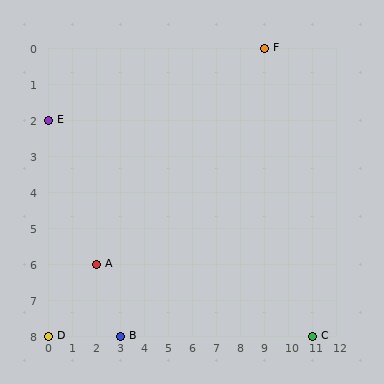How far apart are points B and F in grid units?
Points B and F are 6 columns and 8 rows apart (about 10.0 grid units diagonally).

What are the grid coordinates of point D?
Point D is at grid coordinates (0, 8).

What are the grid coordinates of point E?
Point E is at grid coordinates (0, 2).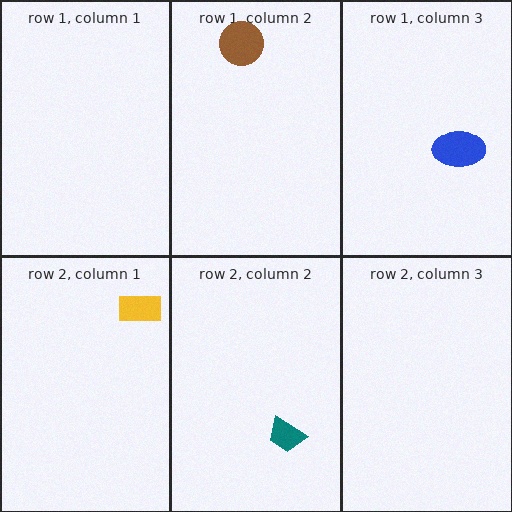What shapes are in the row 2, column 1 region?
The yellow rectangle.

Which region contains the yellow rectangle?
The row 2, column 1 region.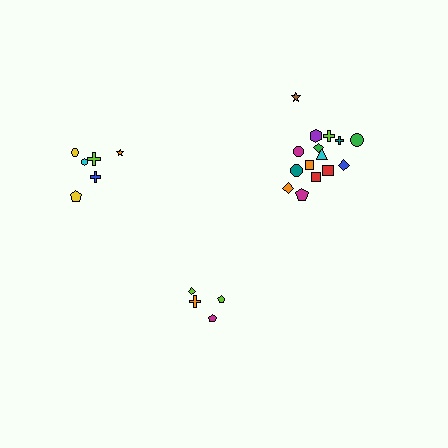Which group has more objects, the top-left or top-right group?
The top-right group.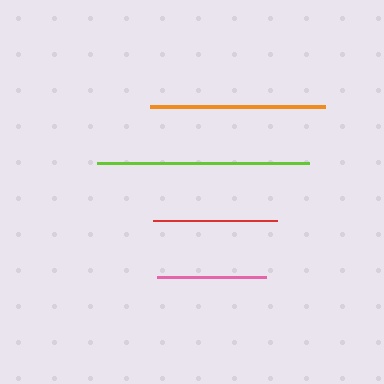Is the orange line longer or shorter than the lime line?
The lime line is longer than the orange line.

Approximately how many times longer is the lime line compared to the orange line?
The lime line is approximately 1.2 times the length of the orange line.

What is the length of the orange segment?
The orange segment is approximately 175 pixels long.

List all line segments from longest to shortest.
From longest to shortest: lime, orange, red, pink.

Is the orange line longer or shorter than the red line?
The orange line is longer than the red line.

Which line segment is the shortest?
The pink line is the shortest at approximately 109 pixels.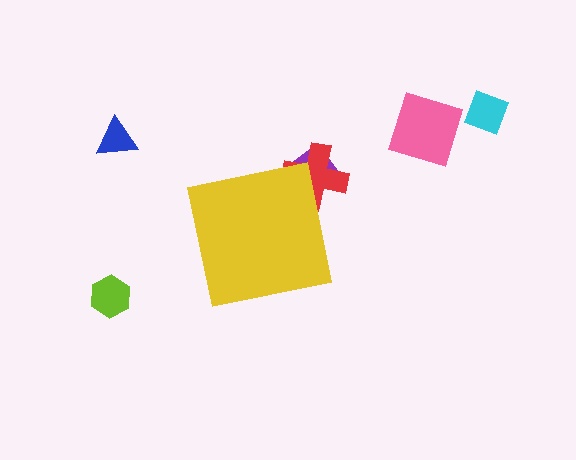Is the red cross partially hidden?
Yes, the red cross is partially hidden behind the yellow square.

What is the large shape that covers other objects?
A yellow square.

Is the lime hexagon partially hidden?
No, the lime hexagon is fully visible.